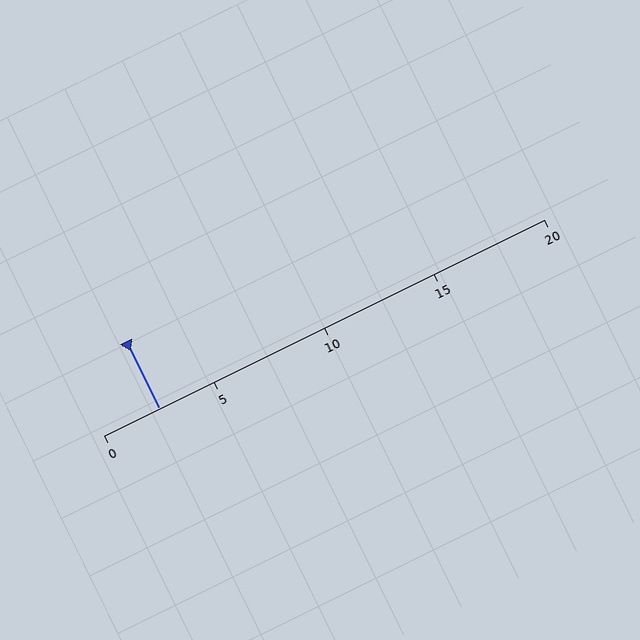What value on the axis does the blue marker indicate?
The marker indicates approximately 2.5.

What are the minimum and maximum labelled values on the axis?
The axis runs from 0 to 20.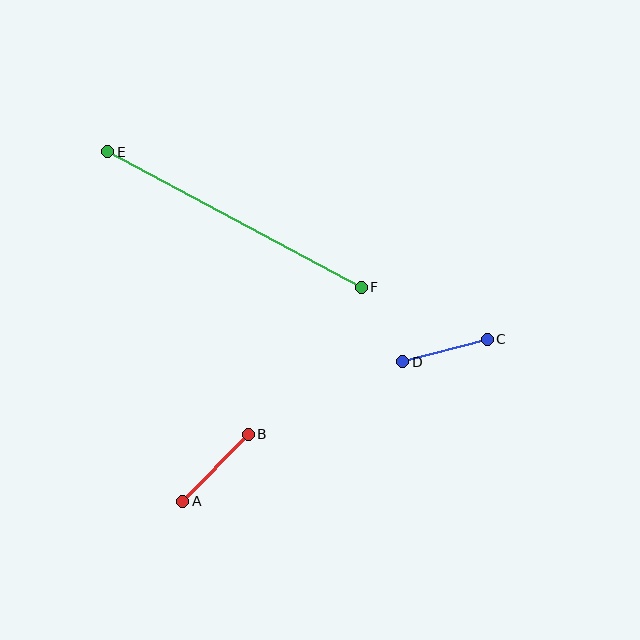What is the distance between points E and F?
The distance is approximately 287 pixels.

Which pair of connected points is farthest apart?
Points E and F are farthest apart.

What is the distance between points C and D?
The distance is approximately 87 pixels.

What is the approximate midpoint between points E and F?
The midpoint is at approximately (235, 220) pixels.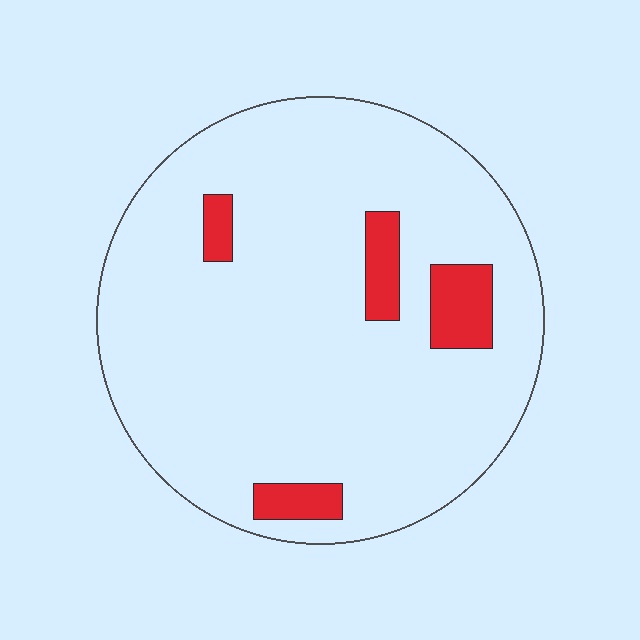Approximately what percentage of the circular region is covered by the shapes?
Approximately 10%.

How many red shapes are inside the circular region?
4.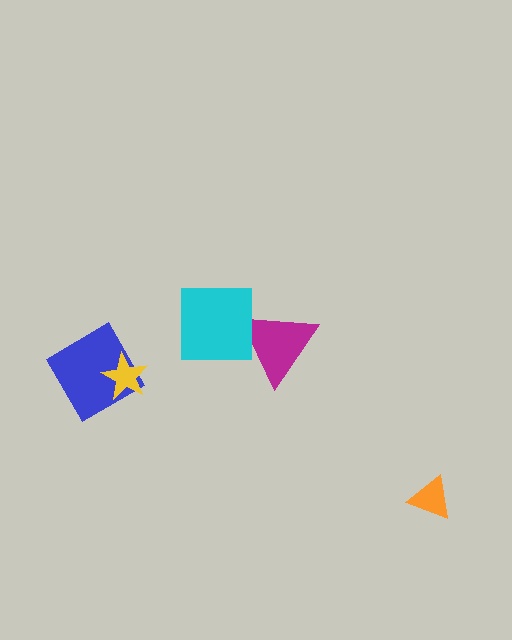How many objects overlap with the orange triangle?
0 objects overlap with the orange triangle.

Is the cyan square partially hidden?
No, no other shape covers it.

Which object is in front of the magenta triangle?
The cyan square is in front of the magenta triangle.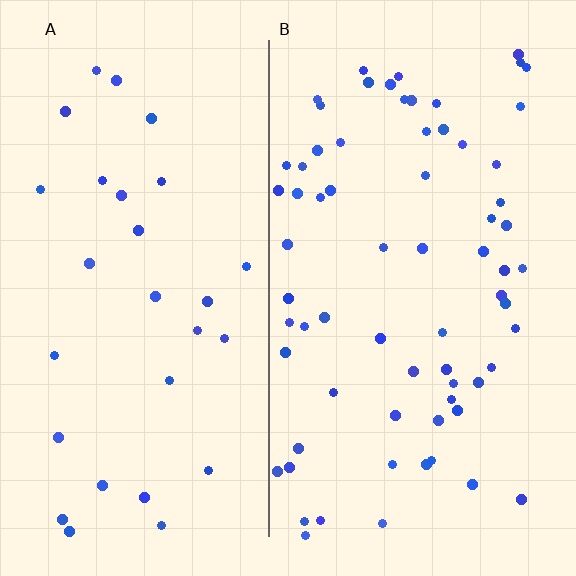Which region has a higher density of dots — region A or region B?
B (the right).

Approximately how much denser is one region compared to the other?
Approximately 2.4× — region B over region A.